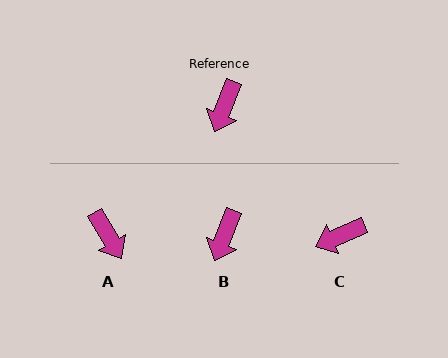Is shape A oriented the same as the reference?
No, it is off by about 51 degrees.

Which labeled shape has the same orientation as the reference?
B.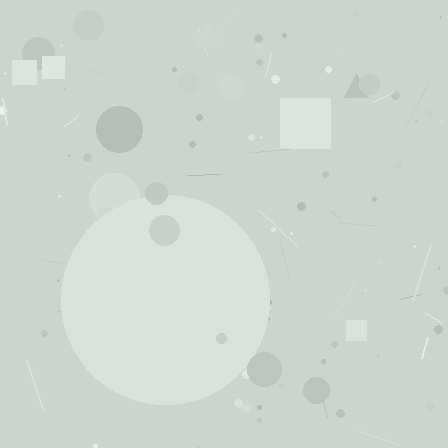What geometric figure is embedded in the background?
A circle is embedded in the background.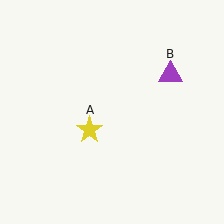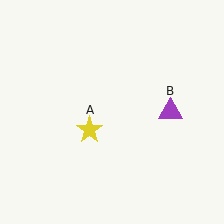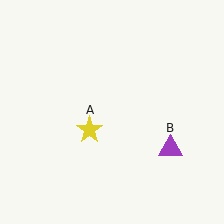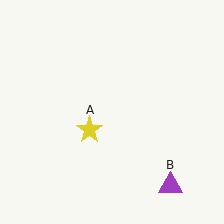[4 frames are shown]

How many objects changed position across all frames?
1 object changed position: purple triangle (object B).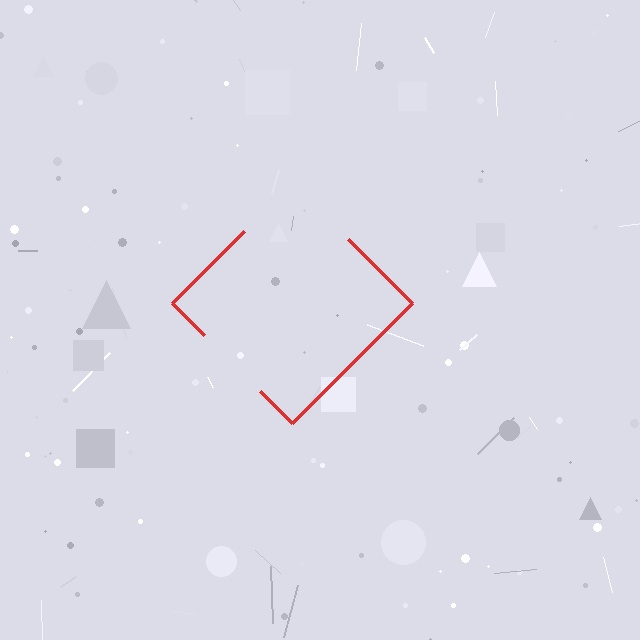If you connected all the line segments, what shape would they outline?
They would outline a diamond.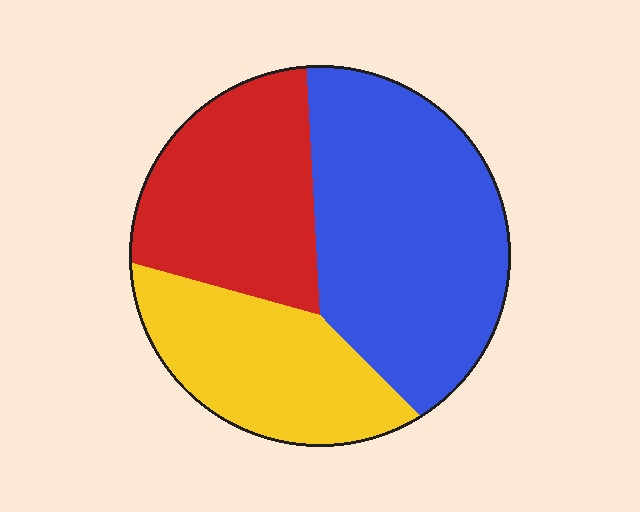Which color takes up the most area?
Blue, at roughly 45%.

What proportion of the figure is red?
Red covers about 30% of the figure.